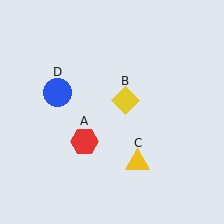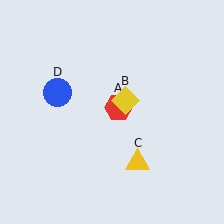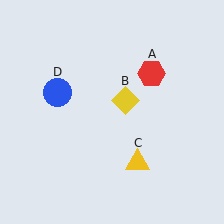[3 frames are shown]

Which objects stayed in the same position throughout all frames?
Yellow diamond (object B) and yellow triangle (object C) and blue circle (object D) remained stationary.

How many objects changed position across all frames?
1 object changed position: red hexagon (object A).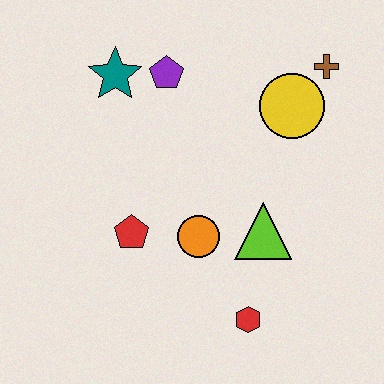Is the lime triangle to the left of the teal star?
No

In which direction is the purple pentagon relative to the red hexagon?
The purple pentagon is above the red hexagon.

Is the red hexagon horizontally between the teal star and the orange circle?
No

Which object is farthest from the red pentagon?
The brown cross is farthest from the red pentagon.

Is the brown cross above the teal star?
Yes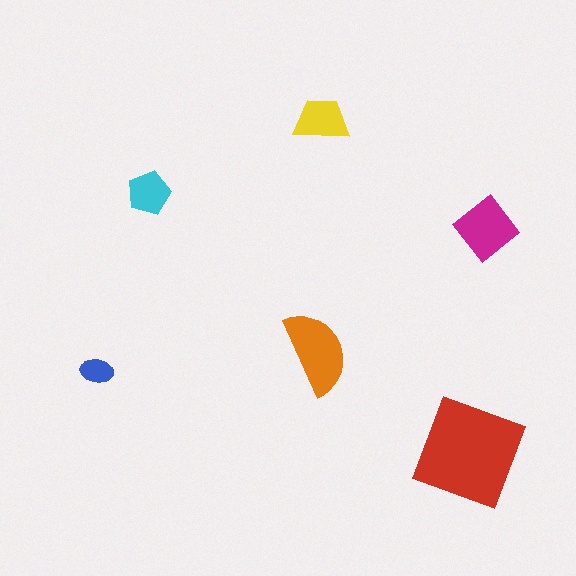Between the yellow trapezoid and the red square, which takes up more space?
The red square.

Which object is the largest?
The red square.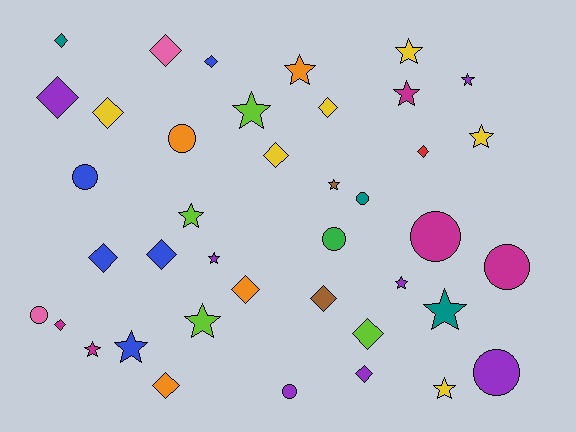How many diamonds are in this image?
There are 16 diamonds.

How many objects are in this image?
There are 40 objects.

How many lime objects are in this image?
There are 4 lime objects.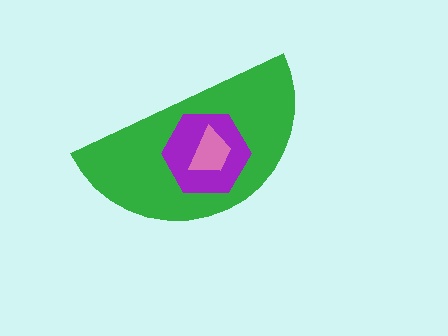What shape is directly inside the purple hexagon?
The pink trapezoid.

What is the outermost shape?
The green semicircle.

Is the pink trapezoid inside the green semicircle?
Yes.